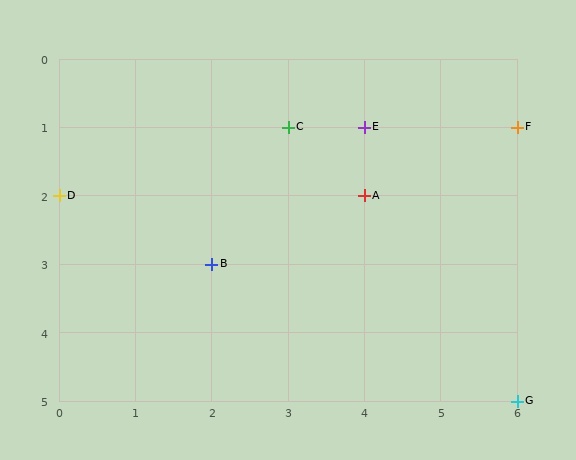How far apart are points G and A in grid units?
Points G and A are 2 columns and 3 rows apart (about 3.6 grid units diagonally).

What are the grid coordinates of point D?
Point D is at grid coordinates (0, 2).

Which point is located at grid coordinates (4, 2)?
Point A is at (4, 2).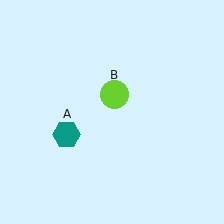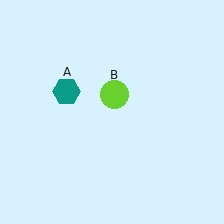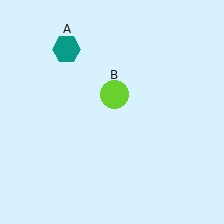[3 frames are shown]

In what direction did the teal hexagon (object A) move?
The teal hexagon (object A) moved up.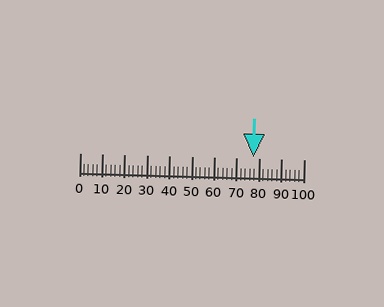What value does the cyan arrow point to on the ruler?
The cyan arrow points to approximately 77.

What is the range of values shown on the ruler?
The ruler shows values from 0 to 100.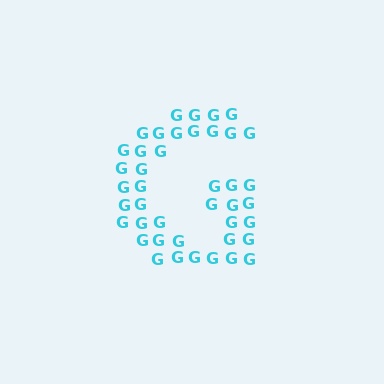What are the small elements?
The small elements are letter G's.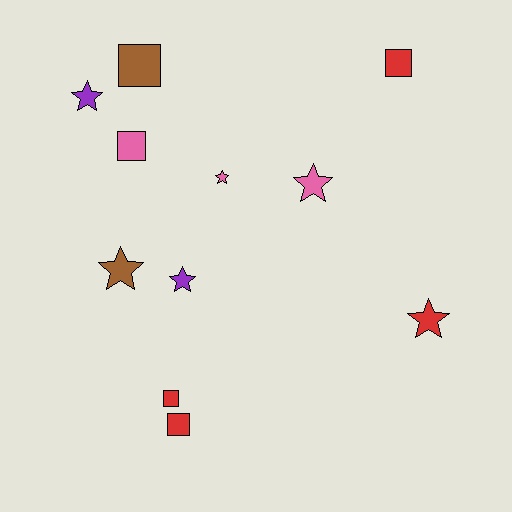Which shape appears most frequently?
Star, with 6 objects.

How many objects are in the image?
There are 11 objects.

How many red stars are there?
There is 1 red star.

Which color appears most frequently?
Red, with 4 objects.